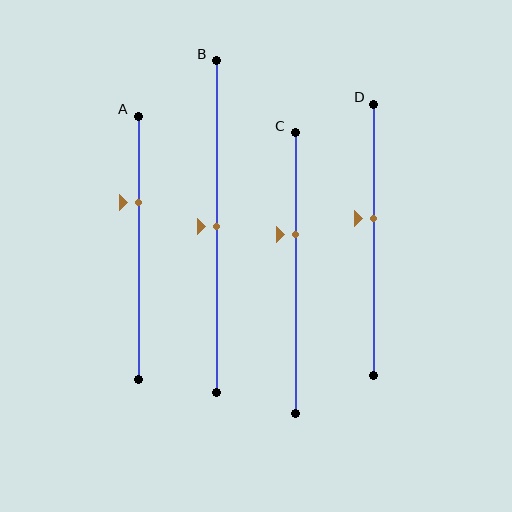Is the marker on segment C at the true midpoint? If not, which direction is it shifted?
No, the marker on segment C is shifted upward by about 14% of the segment length.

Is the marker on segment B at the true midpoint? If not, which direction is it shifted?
Yes, the marker on segment B is at the true midpoint.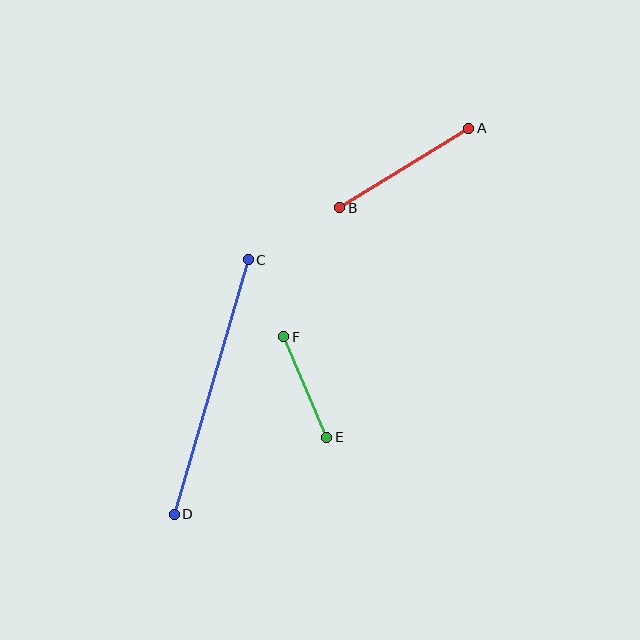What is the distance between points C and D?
The distance is approximately 265 pixels.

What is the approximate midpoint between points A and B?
The midpoint is at approximately (404, 168) pixels.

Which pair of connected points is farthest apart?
Points C and D are farthest apart.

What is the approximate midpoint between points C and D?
The midpoint is at approximately (211, 387) pixels.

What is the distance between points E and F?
The distance is approximately 109 pixels.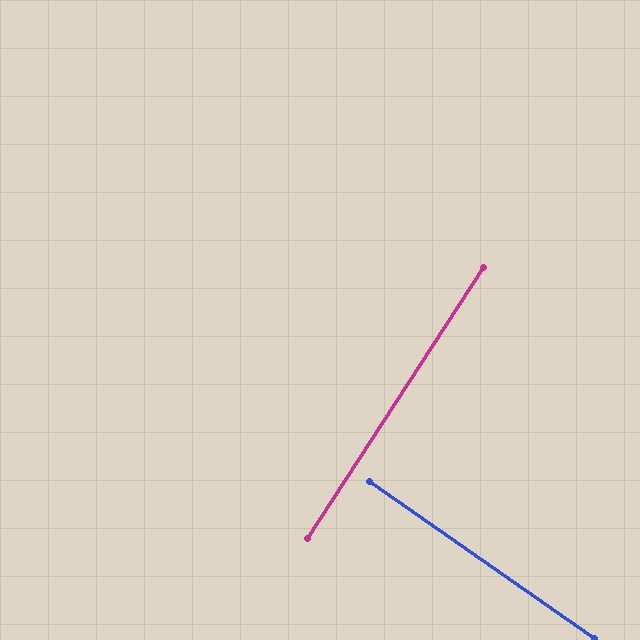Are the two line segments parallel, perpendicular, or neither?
Perpendicular — they meet at approximately 88°.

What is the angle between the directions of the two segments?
Approximately 88 degrees.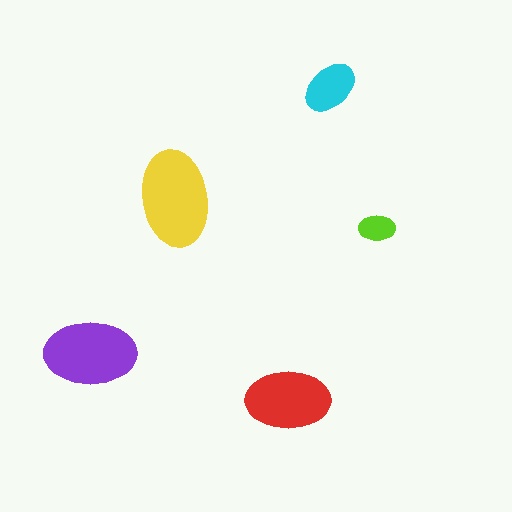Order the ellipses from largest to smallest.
the yellow one, the purple one, the red one, the cyan one, the lime one.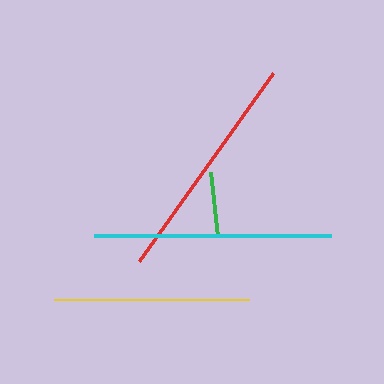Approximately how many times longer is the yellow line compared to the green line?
The yellow line is approximately 3.0 times the length of the green line.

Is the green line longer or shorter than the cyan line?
The cyan line is longer than the green line.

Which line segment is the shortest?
The green line is the shortest at approximately 64 pixels.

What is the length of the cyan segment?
The cyan segment is approximately 238 pixels long.